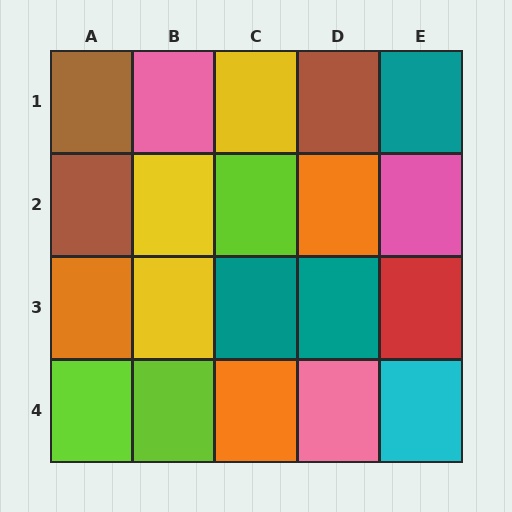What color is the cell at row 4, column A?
Lime.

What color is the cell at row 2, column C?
Lime.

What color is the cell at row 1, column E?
Teal.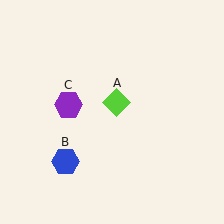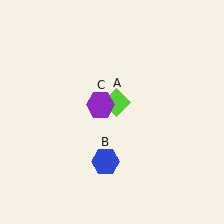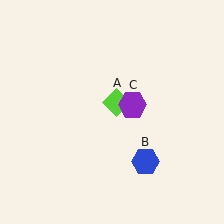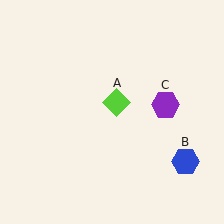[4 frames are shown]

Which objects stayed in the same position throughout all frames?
Lime diamond (object A) remained stationary.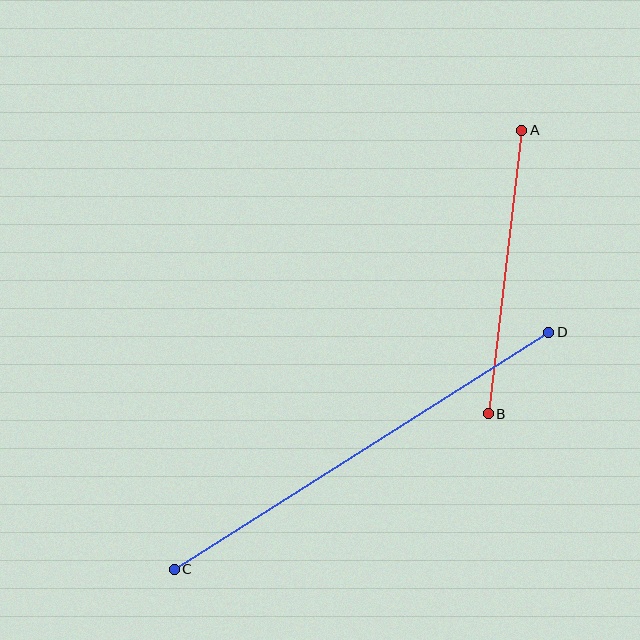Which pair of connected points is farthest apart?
Points C and D are farthest apart.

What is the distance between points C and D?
The distance is approximately 443 pixels.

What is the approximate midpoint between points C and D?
The midpoint is at approximately (361, 451) pixels.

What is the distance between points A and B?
The distance is approximately 285 pixels.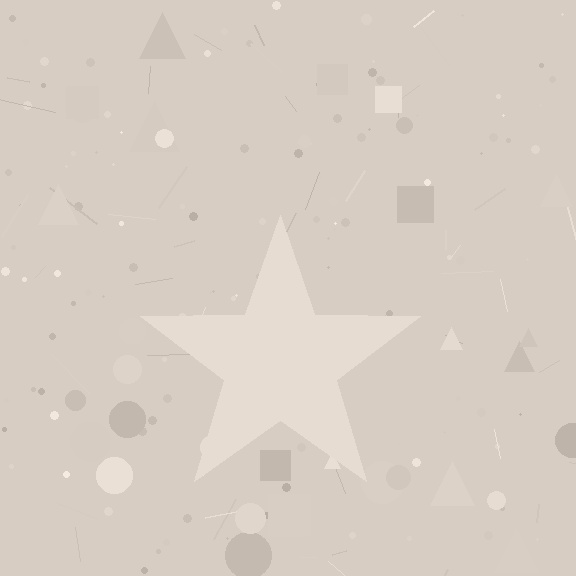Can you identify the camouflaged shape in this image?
The camouflaged shape is a star.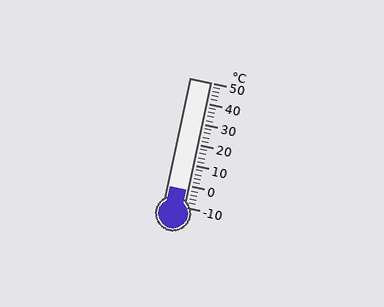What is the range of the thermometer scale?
The thermometer scale ranges from -10°C to 50°C.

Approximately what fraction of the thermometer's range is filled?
The thermometer is filled to approximately 15% of its range.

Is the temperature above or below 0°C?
The temperature is below 0°C.